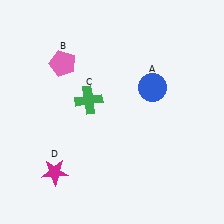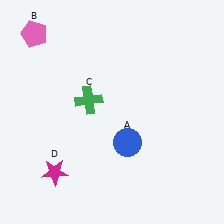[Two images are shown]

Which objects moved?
The objects that moved are: the blue circle (A), the pink pentagon (B).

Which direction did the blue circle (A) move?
The blue circle (A) moved down.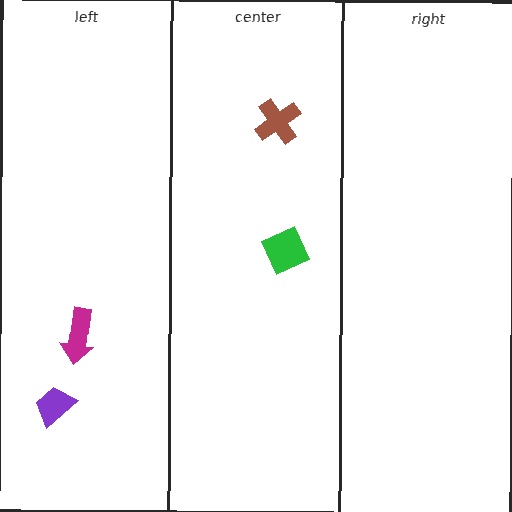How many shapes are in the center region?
2.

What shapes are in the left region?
The purple trapezoid, the magenta arrow.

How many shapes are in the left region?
2.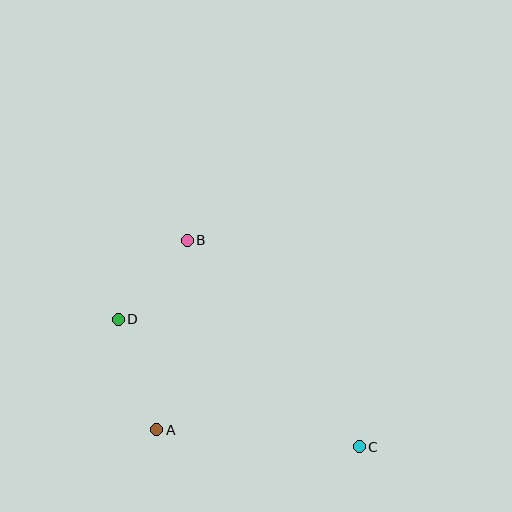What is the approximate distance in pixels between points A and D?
The distance between A and D is approximately 117 pixels.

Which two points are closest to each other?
Points B and D are closest to each other.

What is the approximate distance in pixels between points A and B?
The distance between A and B is approximately 192 pixels.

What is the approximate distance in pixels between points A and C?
The distance between A and C is approximately 203 pixels.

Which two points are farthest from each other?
Points C and D are farthest from each other.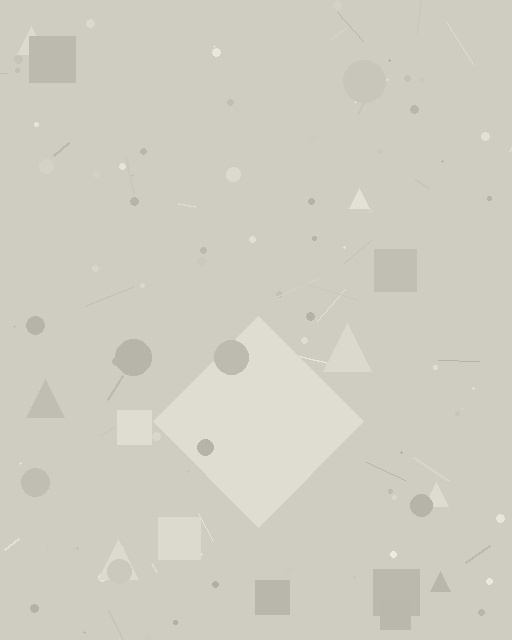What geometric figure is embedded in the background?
A diamond is embedded in the background.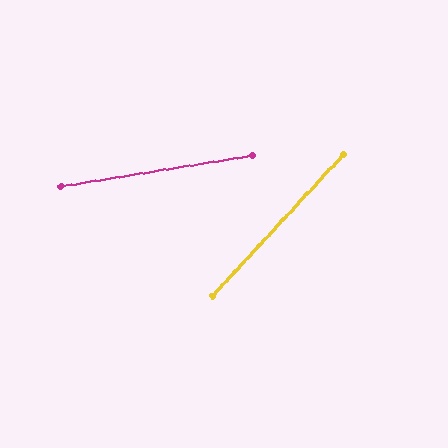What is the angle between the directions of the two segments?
Approximately 38 degrees.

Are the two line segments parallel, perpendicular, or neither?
Neither parallel nor perpendicular — they differ by about 38°.